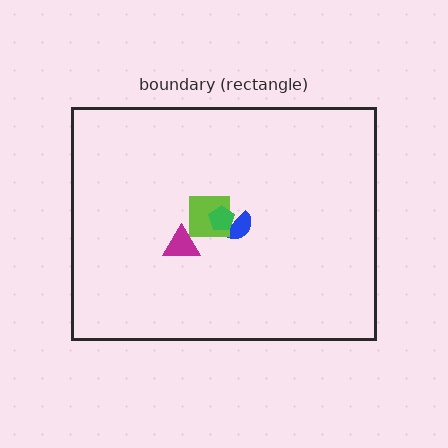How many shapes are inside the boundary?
4 inside, 0 outside.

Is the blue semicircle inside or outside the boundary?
Inside.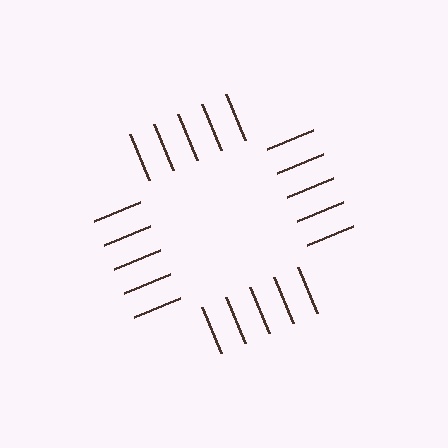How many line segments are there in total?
20 — 5 along each of the 4 edges.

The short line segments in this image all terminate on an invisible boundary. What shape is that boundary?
An illusory square — the line segments terminate on its edges but no continuous stroke is drawn.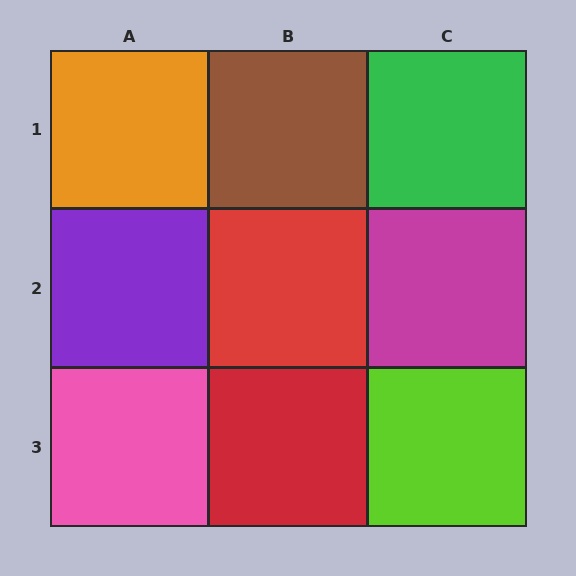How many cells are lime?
1 cell is lime.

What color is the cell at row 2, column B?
Red.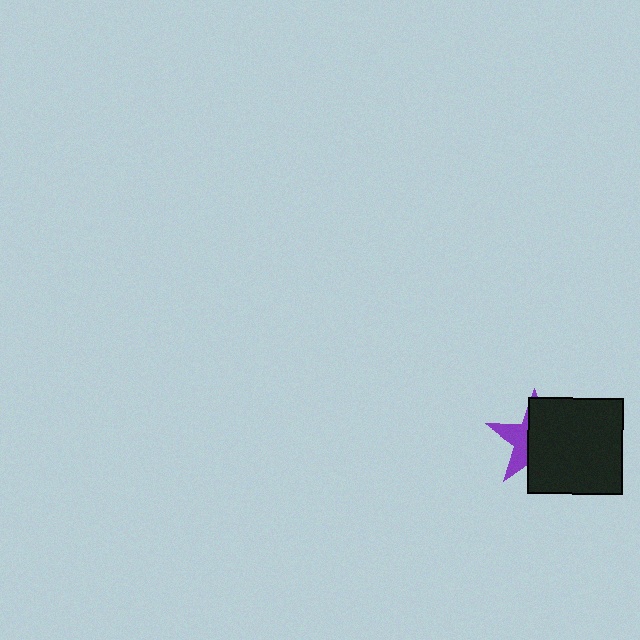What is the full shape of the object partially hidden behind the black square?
The partially hidden object is a purple star.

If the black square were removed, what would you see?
You would see the complete purple star.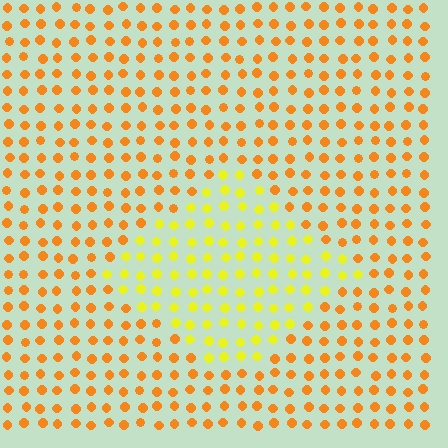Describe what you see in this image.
The image is filled with small orange elements in a uniform arrangement. A diamond-shaped region is visible where the elements are tinted to a slightly different hue, forming a subtle color boundary.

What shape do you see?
I see a diamond.